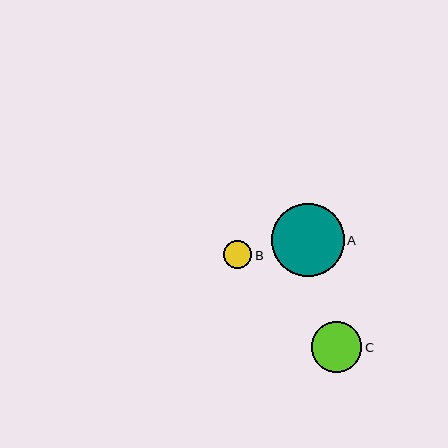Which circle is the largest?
Circle A is the largest with a size of approximately 73 pixels.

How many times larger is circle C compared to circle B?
Circle C is approximately 1.8 times the size of circle B.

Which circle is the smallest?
Circle B is the smallest with a size of approximately 28 pixels.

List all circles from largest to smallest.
From largest to smallest: A, C, B.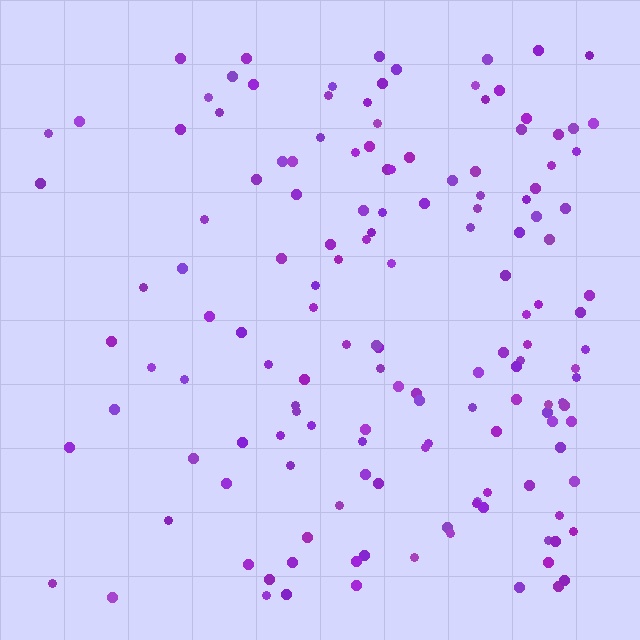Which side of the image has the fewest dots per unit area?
The left.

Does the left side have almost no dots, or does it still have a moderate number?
Still a moderate number, just noticeably fewer than the right.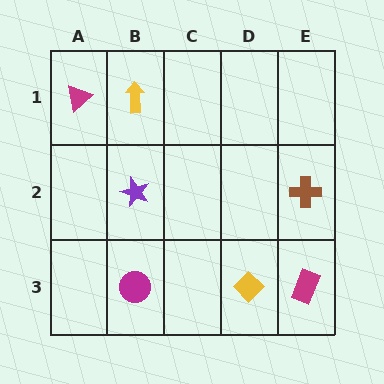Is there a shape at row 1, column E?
No, that cell is empty.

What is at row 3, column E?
A magenta rectangle.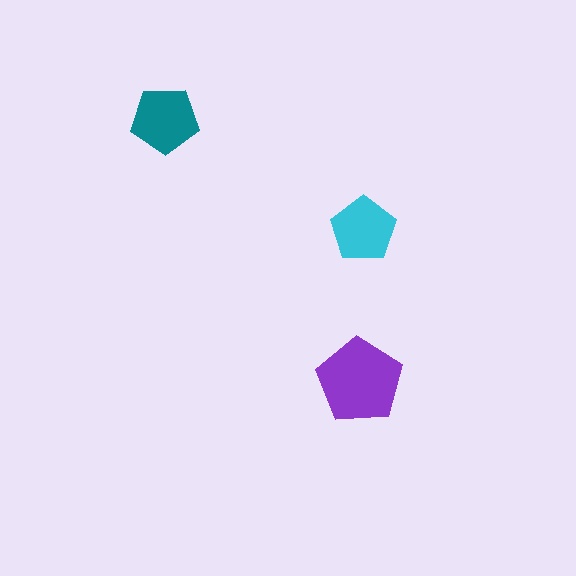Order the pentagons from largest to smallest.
the purple one, the teal one, the cyan one.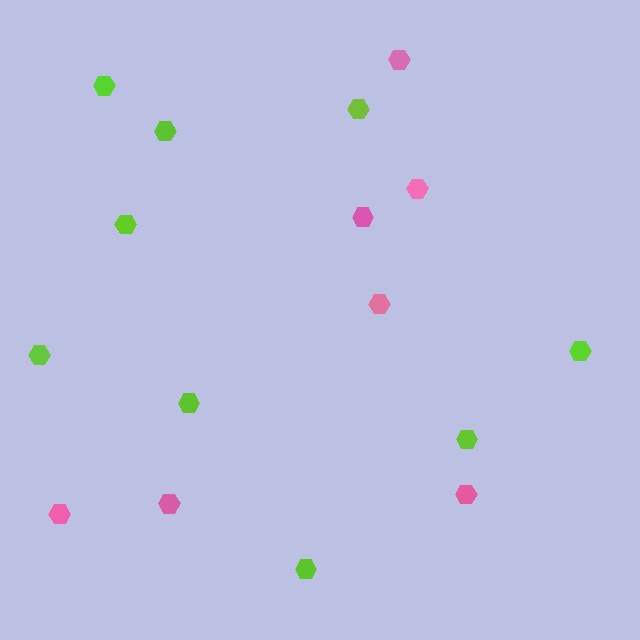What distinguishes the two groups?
There are 2 groups: one group of pink hexagons (7) and one group of lime hexagons (9).